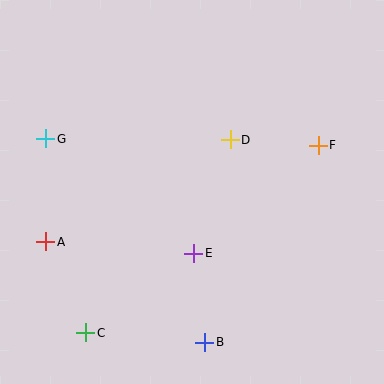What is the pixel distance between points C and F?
The distance between C and F is 299 pixels.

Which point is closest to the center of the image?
Point E at (194, 253) is closest to the center.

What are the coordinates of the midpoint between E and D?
The midpoint between E and D is at (212, 196).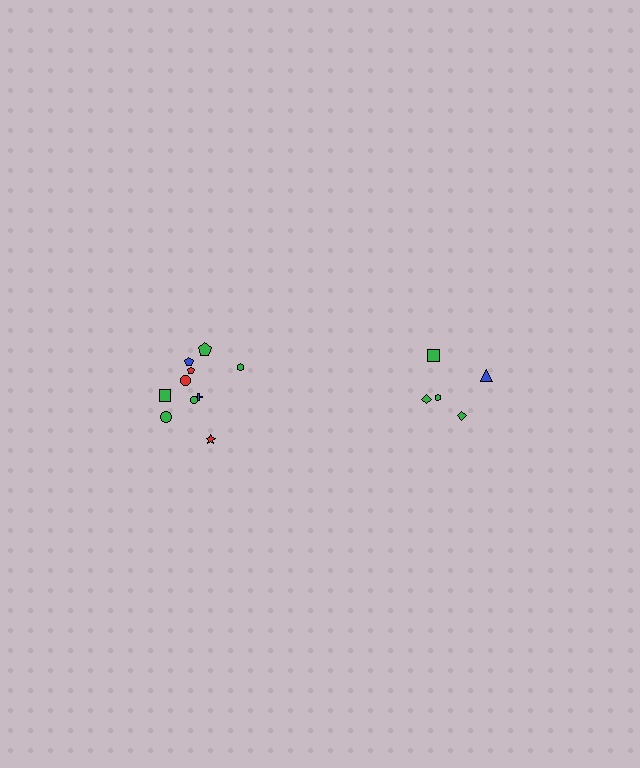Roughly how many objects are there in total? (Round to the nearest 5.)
Roughly 15 objects in total.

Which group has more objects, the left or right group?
The left group.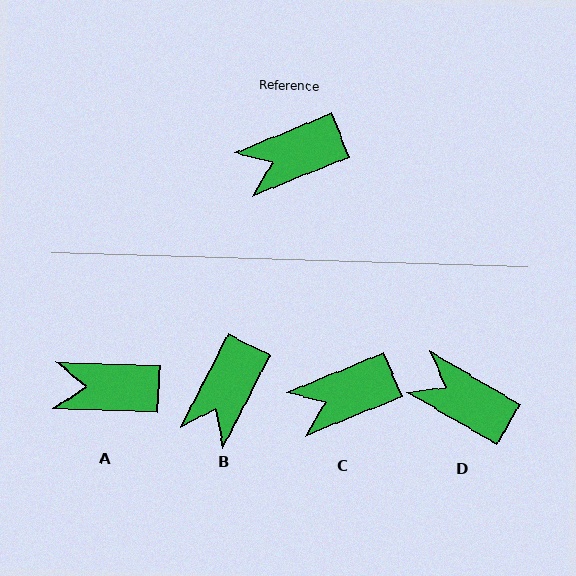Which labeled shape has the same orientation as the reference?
C.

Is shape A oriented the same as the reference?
No, it is off by about 24 degrees.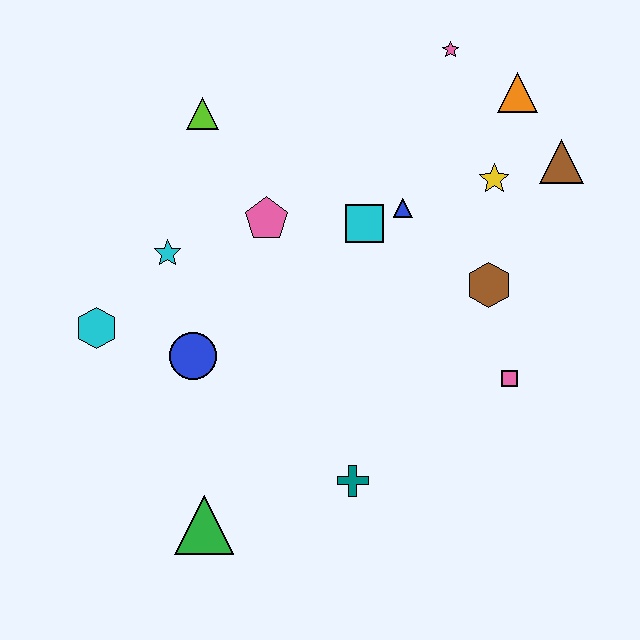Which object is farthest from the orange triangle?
The green triangle is farthest from the orange triangle.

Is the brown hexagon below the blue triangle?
Yes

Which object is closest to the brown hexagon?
The pink square is closest to the brown hexagon.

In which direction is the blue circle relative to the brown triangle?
The blue circle is to the left of the brown triangle.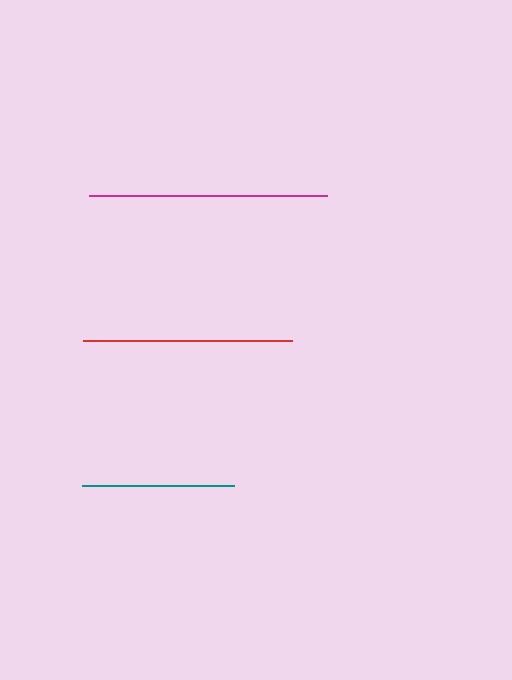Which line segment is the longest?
The magenta line is the longest at approximately 238 pixels.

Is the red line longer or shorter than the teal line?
The red line is longer than the teal line.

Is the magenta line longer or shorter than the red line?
The magenta line is longer than the red line.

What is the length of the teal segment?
The teal segment is approximately 151 pixels long.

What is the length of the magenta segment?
The magenta segment is approximately 238 pixels long.